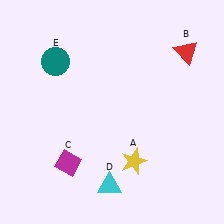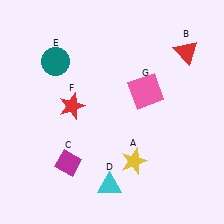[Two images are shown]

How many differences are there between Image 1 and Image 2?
There are 2 differences between the two images.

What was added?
A red star (F), a pink square (G) were added in Image 2.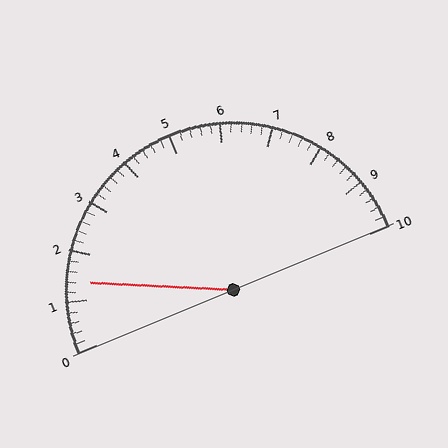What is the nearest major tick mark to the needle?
The nearest major tick mark is 1.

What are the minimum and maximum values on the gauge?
The gauge ranges from 0 to 10.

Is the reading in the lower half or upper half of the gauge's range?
The reading is in the lower half of the range (0 to 10).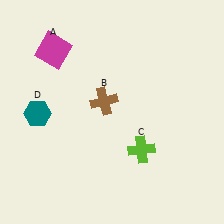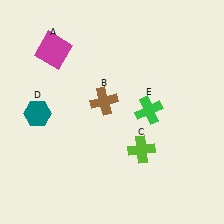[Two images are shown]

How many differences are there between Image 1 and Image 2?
There is 1 difference between the two images.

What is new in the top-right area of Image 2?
A green cross (E) was added in the top-right area of Image 2.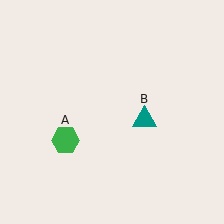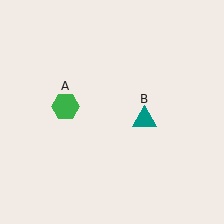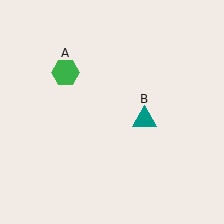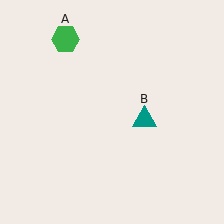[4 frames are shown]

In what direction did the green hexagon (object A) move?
The green hexagon (object A) moved up.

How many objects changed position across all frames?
1 object changed position: green hexagon (object A).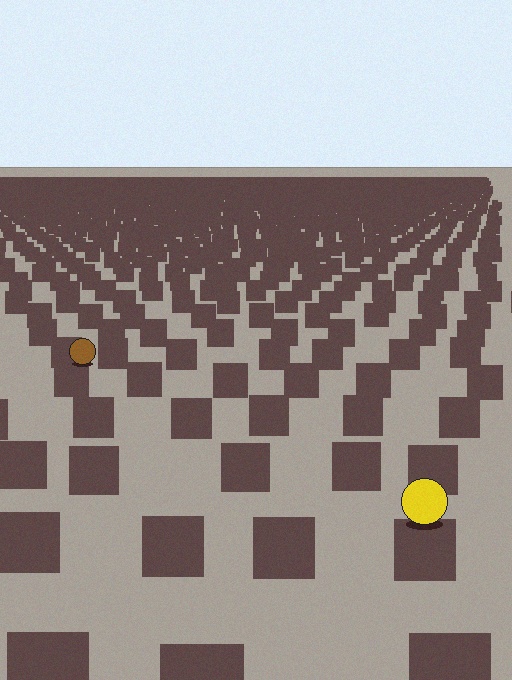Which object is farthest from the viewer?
The brown circle is farthest from the viewer. It appears smaller and the ground texture around it is denser.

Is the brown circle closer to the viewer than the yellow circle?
No. The yellow circle is closer — you can tell from the texture gradient: the ground texture is coarser near it.